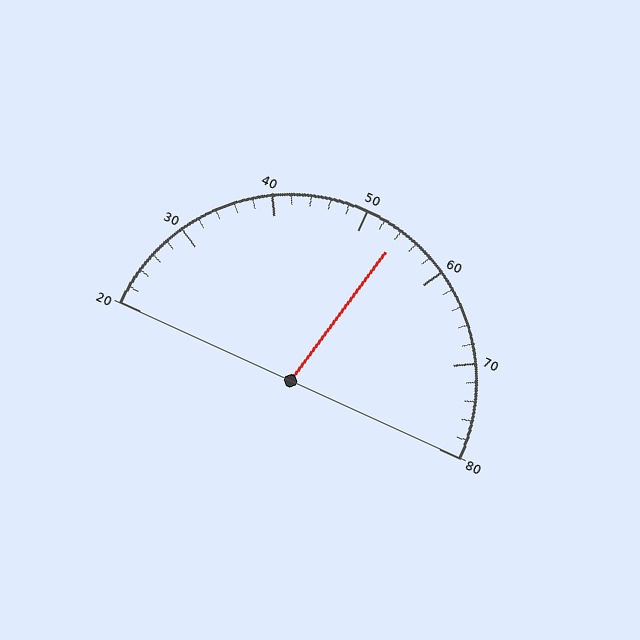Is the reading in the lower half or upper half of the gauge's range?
The reading is in the upper half of the range (20 to 80).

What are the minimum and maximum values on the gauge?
The gauge ranges from 20 to 80.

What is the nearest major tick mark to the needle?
The nearest major tick mark is 50.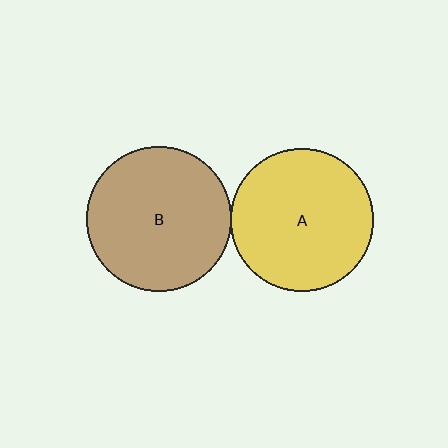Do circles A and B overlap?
Yes.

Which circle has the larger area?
Circle B (brown).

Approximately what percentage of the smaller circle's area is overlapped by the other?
Approximately 5%.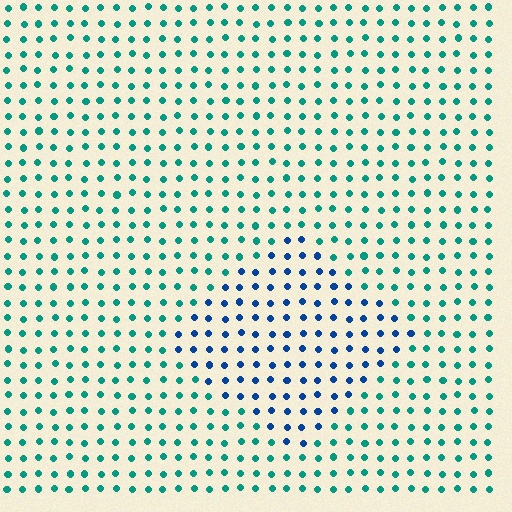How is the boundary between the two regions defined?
The boundary is defined purely by a slight shift in hue (about 46 degrees). Spacing, size, and orientation are identical on both sides.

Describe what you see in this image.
The image is filled with small teal elements in a uniform arrangement. A diamond-shaped region is visible where the elements are tinted to a slightly different hue, forming a subtle color boundary.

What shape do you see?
I see a diamond.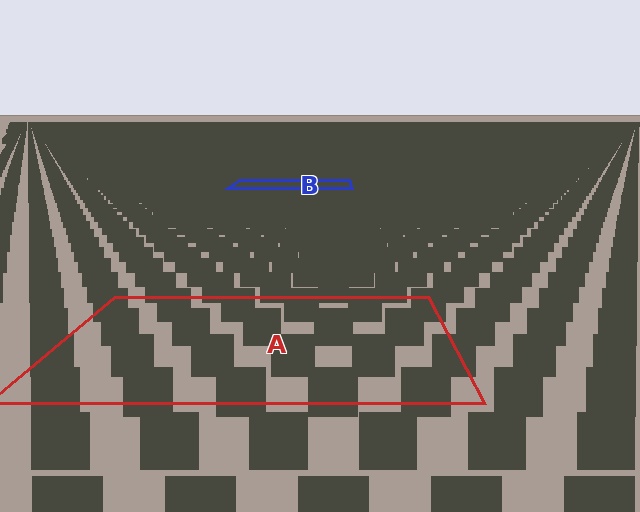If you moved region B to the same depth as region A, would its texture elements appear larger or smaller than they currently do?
They would appear larger. At a closer depth, the same texture elements are projected at a bigger on-screen size.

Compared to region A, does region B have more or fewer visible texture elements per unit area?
Region B has more texture elements per unit area — they are packed more densely because it is farther away.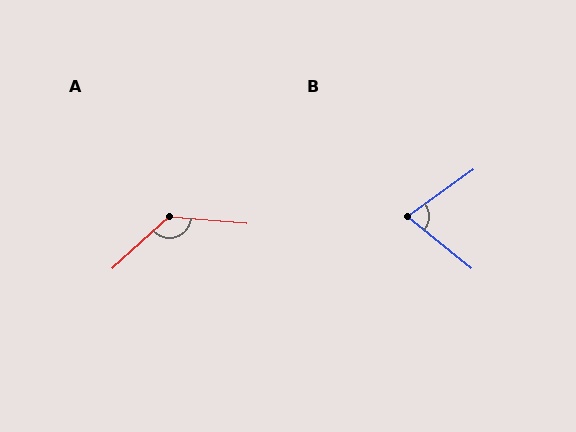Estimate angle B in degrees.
Approximately 75 degrees.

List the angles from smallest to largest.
B (75°), A (133°).